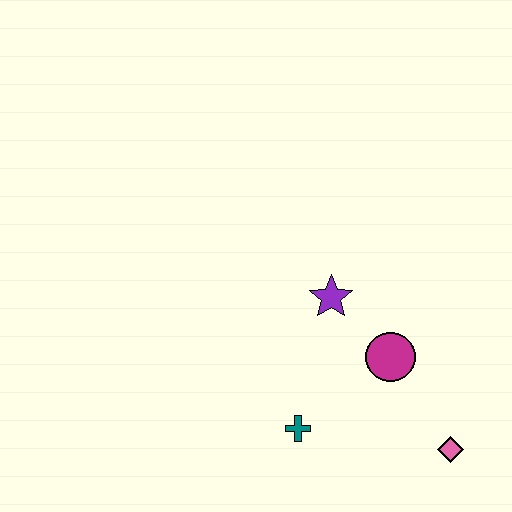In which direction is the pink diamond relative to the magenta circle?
The pink diamond is below the magenta circle.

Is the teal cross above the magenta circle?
No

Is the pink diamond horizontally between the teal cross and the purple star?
No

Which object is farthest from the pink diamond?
The purple star is farthest from the pink diamond.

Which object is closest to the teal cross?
The magenta circle is closest to the teal cross.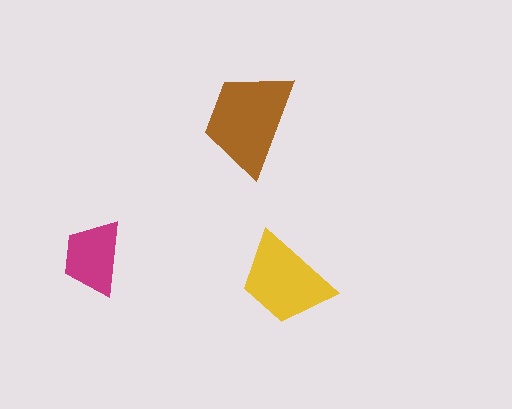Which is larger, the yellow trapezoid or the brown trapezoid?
The brown one.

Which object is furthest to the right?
The yellow trapezoid is rightmost.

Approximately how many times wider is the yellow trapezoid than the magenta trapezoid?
About 1.5 times wider.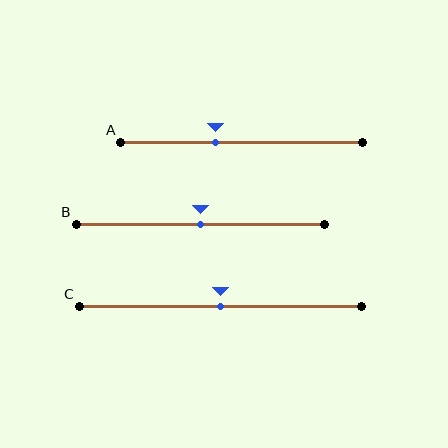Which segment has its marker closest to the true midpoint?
Segment B has its marker closest to the true midpoint.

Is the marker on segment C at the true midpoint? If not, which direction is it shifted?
Yes, the marker on segment C is at the true midpoint.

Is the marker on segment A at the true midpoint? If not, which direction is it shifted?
No, the marker on segment A is shifted to the left by about 11% of the segment length.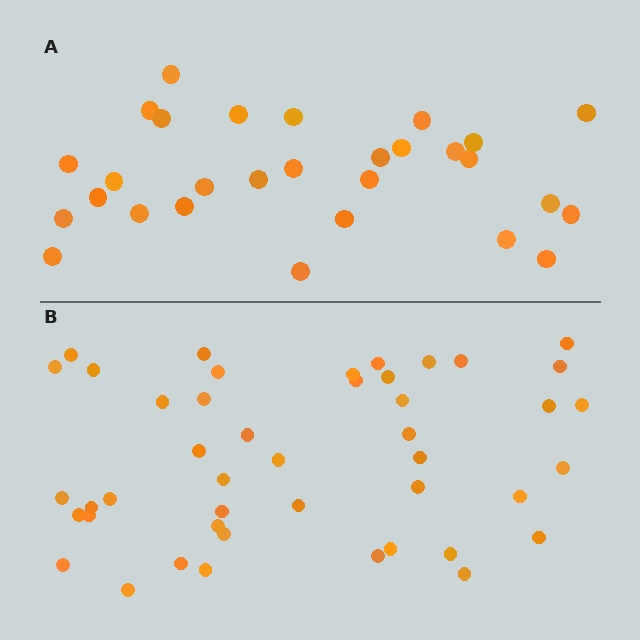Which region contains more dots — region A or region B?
Region B (the bottom region) has more dots.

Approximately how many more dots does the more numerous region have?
Region B has approximately 15 more dots than region A.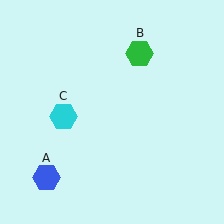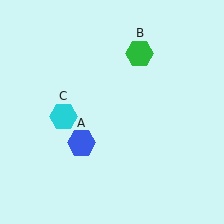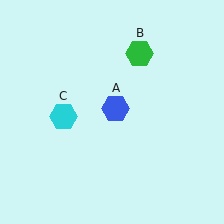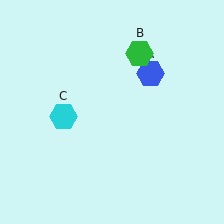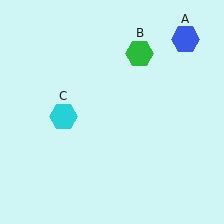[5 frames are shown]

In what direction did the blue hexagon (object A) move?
The blue hexagon (object A) moved up and to the right.